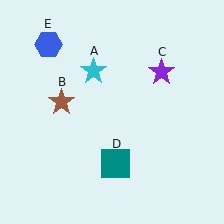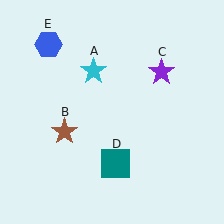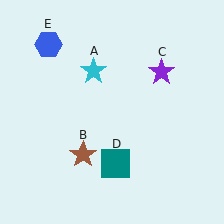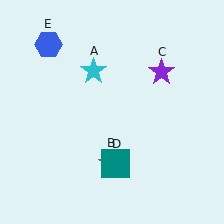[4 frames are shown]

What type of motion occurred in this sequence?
The brown star (object B) rotated counterclockwise around the center of the scene.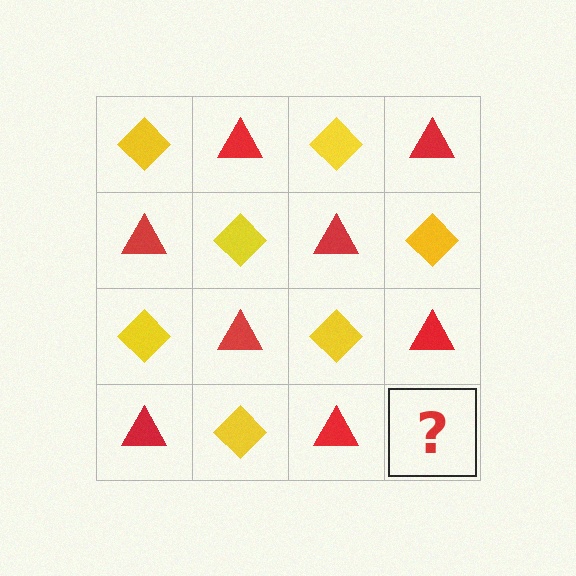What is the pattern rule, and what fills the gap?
The rule is that it alternates yellow diamond and red triangle in a checkerboard pattern. The gap should be filled with a yellow diamond.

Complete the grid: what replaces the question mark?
The question mark should be replaced with a yellow diamond.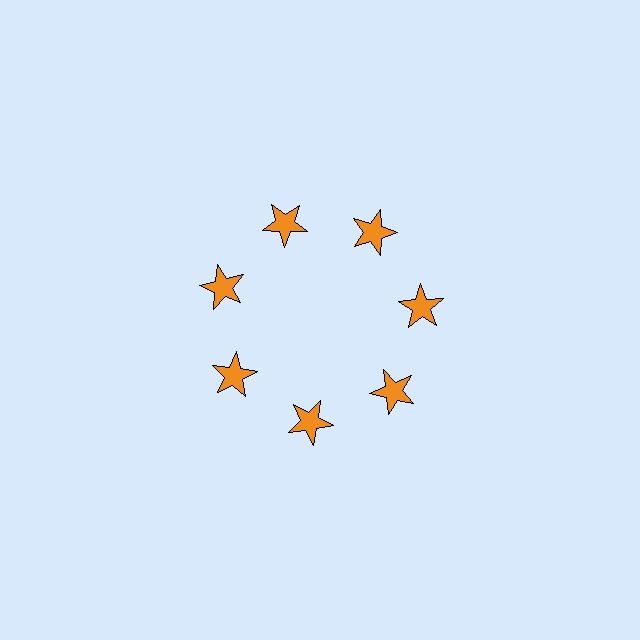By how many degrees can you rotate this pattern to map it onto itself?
The pattern maps onto itself every 51 degrees of rotation.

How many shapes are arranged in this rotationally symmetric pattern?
There are 7 shapes, arranged in 7 groups of 1.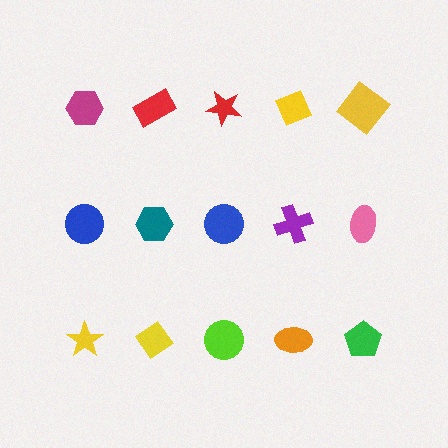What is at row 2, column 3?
A blue circle.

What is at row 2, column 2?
A teal hexagon.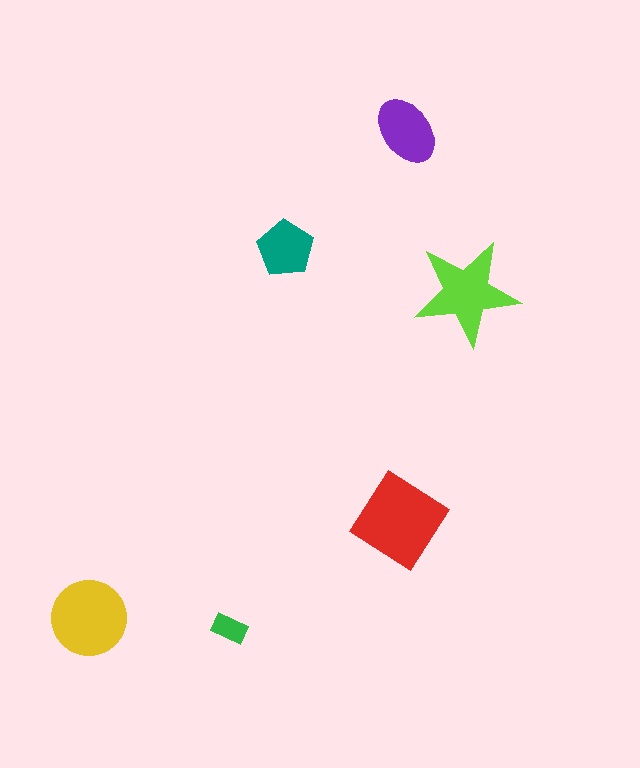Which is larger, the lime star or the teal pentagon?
The lime star.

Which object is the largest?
The red diamond.